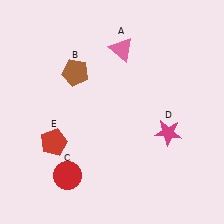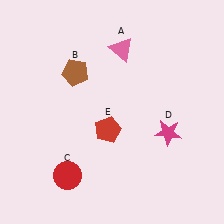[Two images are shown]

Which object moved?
The red pentagon (E) moved right.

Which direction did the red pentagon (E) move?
The red pentagon (E) moved right.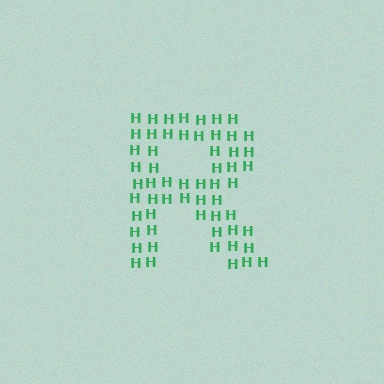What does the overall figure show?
The overall figure shows the letter R.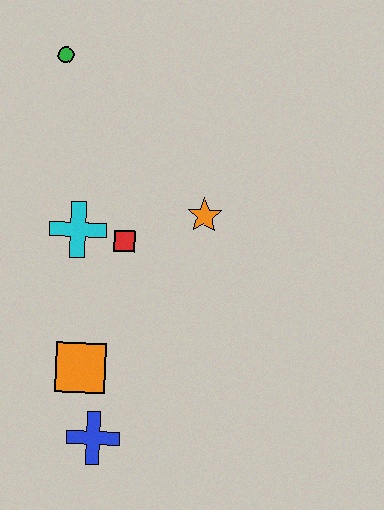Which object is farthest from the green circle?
The blue cross is farthest from the green circle.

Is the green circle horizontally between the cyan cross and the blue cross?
No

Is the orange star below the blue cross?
No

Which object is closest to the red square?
The cyan cross is closest to the red square.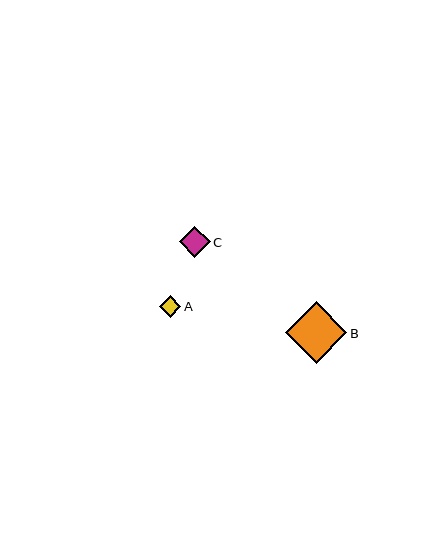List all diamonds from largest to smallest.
From largest to smallest: B, C, A.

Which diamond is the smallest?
Diamond A is the smallest with a size of approximately 21 pixels.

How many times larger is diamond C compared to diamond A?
Diamond C is approximately 1.4 times the size of diamond A.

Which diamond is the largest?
Diamond B is the largest with a size of approximately 61 pixels.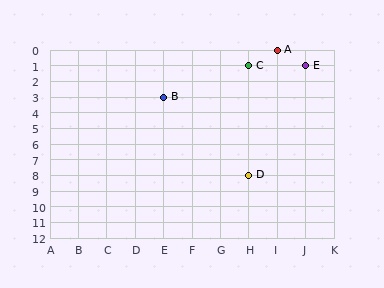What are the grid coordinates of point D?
Point D is at grid coordinates (H, 8).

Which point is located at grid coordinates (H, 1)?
Point C is at (H, 1).